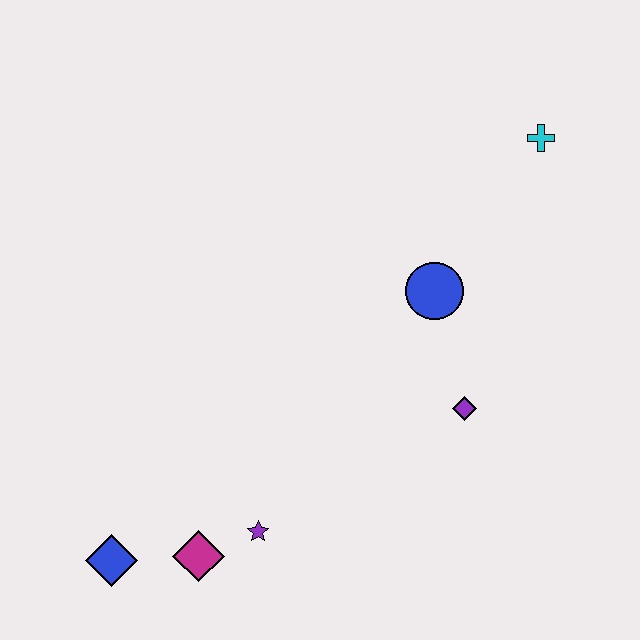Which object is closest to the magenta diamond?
The purple star is closest to the magenta diamond.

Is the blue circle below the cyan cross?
Yes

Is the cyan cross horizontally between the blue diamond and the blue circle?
No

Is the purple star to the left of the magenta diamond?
No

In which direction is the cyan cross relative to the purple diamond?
The cyan cross is above the purple diamond.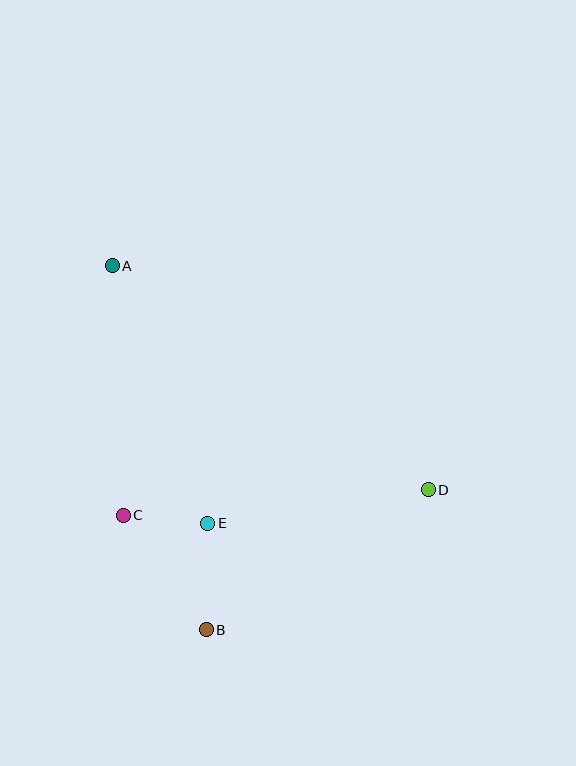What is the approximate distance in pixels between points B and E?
The distance between B and E is approximately 107 pixels.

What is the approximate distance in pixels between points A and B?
The distance between A and B is approximately 376 pixels.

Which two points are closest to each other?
Points C and E are closest to each other.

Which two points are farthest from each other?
Points A and D are farthest from each other.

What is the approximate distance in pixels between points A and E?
The distance between A and E is approximately 274 pixels.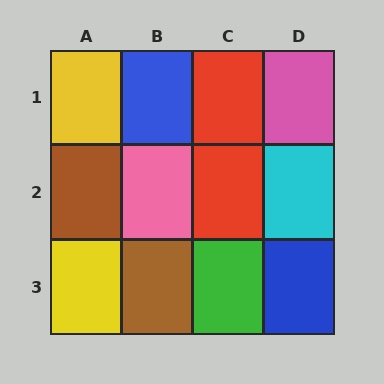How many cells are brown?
2 cells are brown.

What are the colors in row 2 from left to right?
Brown, pink, red, cyan.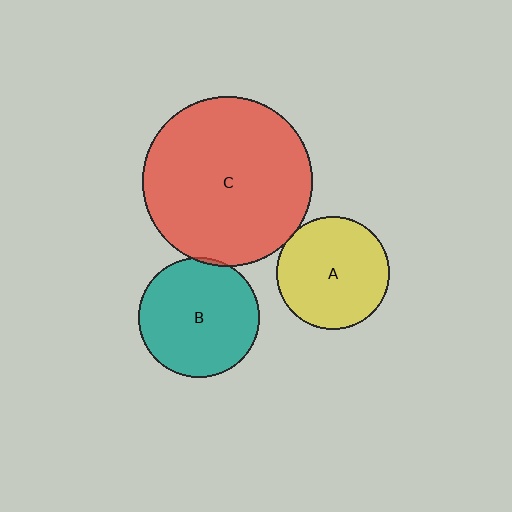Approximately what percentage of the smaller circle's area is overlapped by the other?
Approximately 5%.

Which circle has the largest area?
Circle C (red).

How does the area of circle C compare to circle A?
Approximately 2.3 times.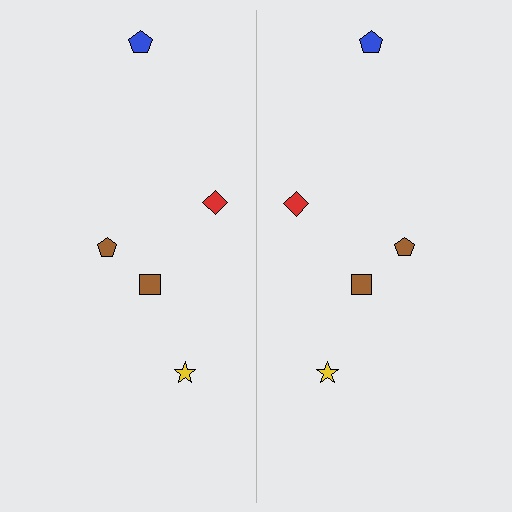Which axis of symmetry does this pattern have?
The pattern has a vertical axis of symmetry running through the center of the image.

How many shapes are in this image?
There are 10 shapes in this image.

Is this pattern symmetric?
Yes, this pattern has bilateral (reflection) symmetry.